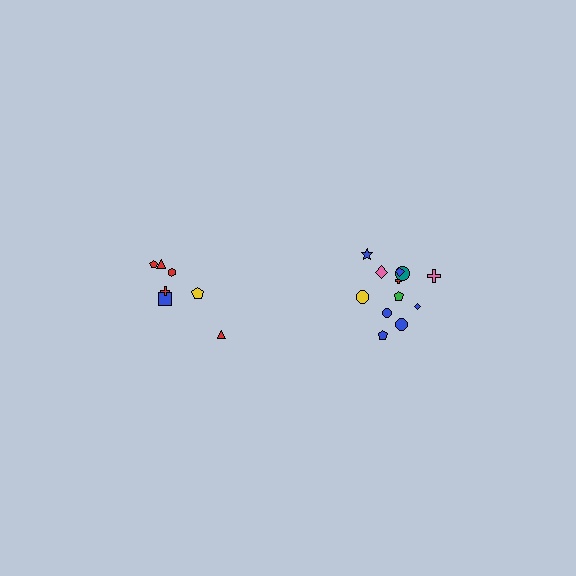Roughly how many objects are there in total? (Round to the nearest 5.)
Roughly 20 objects in total.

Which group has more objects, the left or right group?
The right group.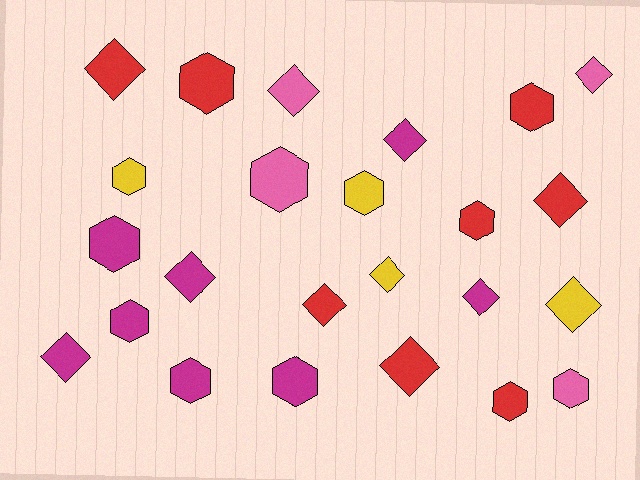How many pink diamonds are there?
There are 2 pink diamonds.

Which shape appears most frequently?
Diamond, with 12 objects.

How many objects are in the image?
There are 24 objects.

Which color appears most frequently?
Red, with 8 objects.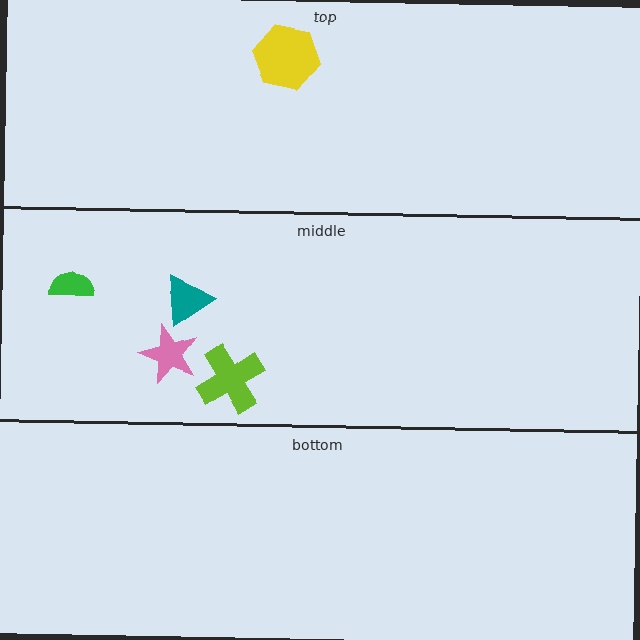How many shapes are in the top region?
1.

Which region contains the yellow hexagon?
The top region.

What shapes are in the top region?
The yellow hexagon.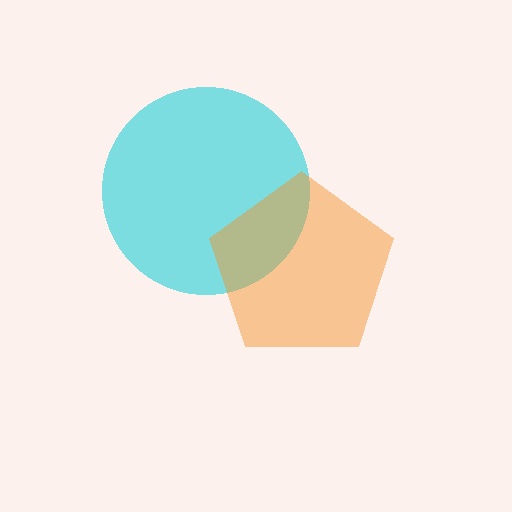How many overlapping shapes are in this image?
There are 2 overlapping shapes in the image.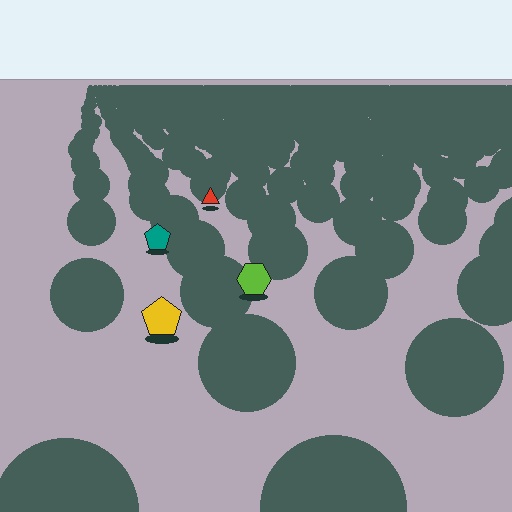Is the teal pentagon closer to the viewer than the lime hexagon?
No. The lime hexagon is closer — you can tell from the texture gradient: the ground texture is coarser near it.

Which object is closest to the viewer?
The yellow pentagon is closest. The texture marks near it are larger and more spread out.